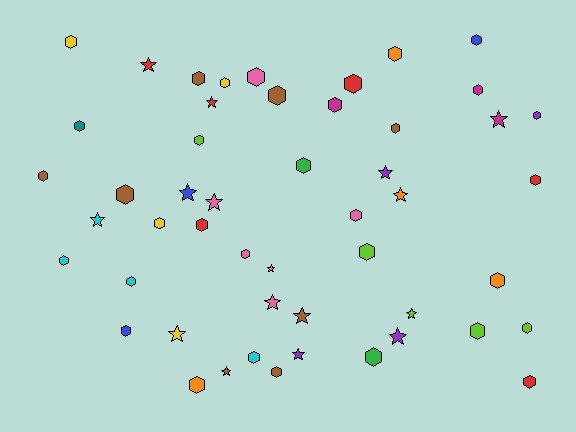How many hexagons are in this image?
There are 34 hexagons.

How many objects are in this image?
There are 50 objects.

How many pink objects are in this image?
There are 6 pink objects.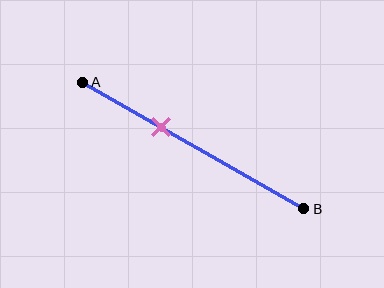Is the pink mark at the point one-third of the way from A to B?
Yes, the mark is approximately at the one-third point.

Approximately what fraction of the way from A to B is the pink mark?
The pink mark is approximately 35% of the way from A to B.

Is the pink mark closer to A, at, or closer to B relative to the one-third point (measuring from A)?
The pink mark is approximately at the one-third point of segment AB.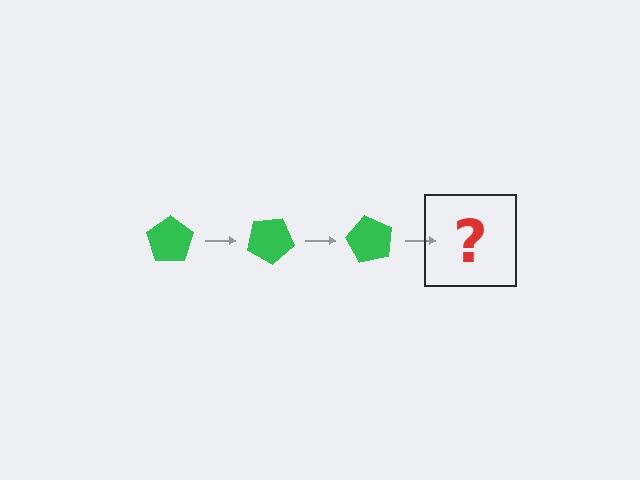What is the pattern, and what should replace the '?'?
The pattern is that the pentagon rotates 30 degrees each step. The '?' should be a green pentagon rotated 90 degrees.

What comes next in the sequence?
The next element should be a green pentagon rotated 90 degrees.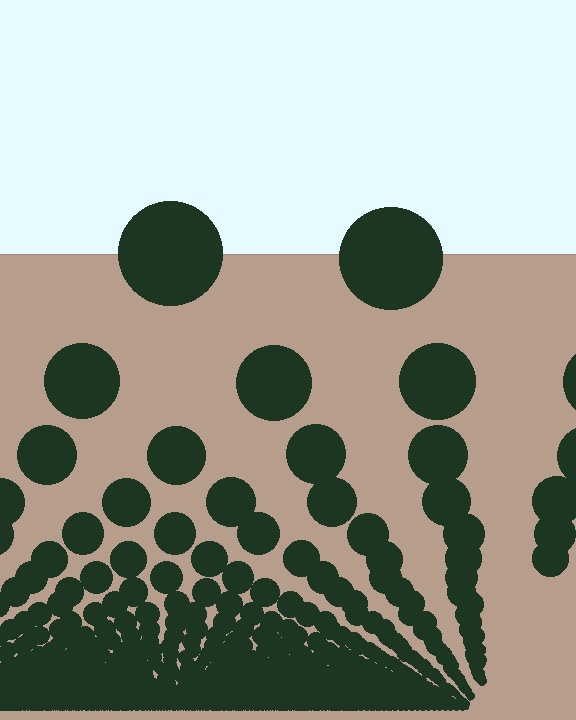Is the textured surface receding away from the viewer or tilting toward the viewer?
The surface appears to tilt toward the viewer. Texture elements get larger and sparser toward the top.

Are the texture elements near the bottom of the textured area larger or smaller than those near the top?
Smaller. The gradient is inverted — elements near the bottom are smaller and denser.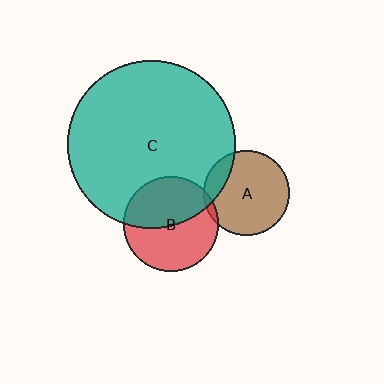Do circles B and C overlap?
Yes.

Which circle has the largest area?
Circle C (teal).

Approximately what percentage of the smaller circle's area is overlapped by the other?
Approximately 45%.